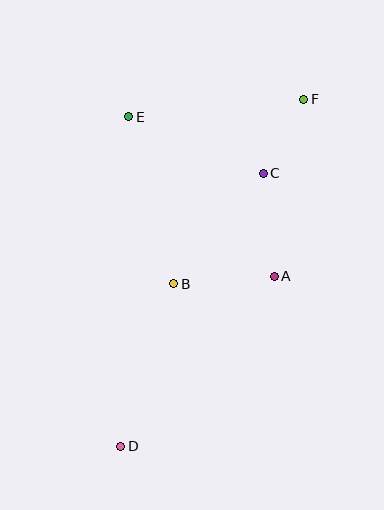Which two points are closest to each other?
Points C and F are closest to each other.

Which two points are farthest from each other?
Points D and F are farthest from each other.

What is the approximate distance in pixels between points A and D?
The distance between A and D is approximately 229 pixels.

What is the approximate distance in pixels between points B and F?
The distance between B and F is approximately 225 pixels.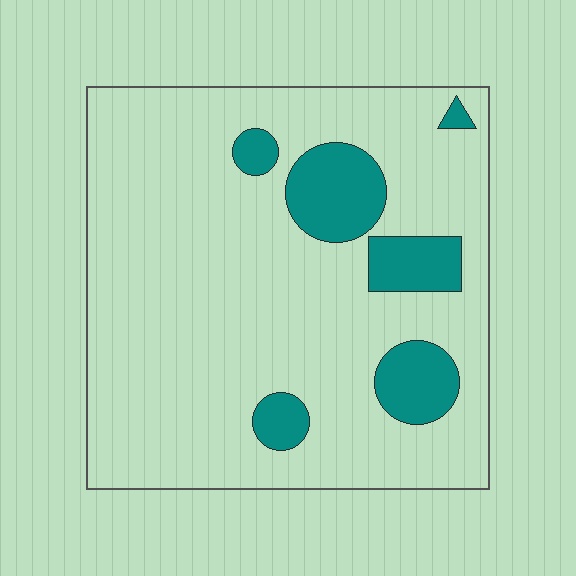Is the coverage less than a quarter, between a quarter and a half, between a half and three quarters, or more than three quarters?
Less than a quarter.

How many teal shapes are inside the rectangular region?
6.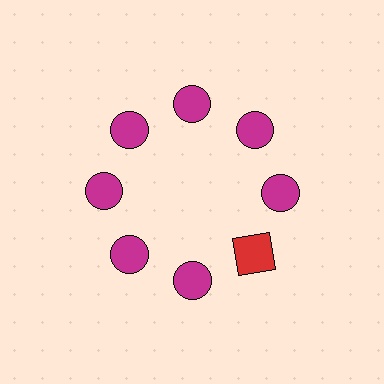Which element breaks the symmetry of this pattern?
The red square at roughly the 4 o'clock position breaks the symmetry. All other shapes are magenta circles.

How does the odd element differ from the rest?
It differs in both color (red instead of magenta) and shape (square instead of circle).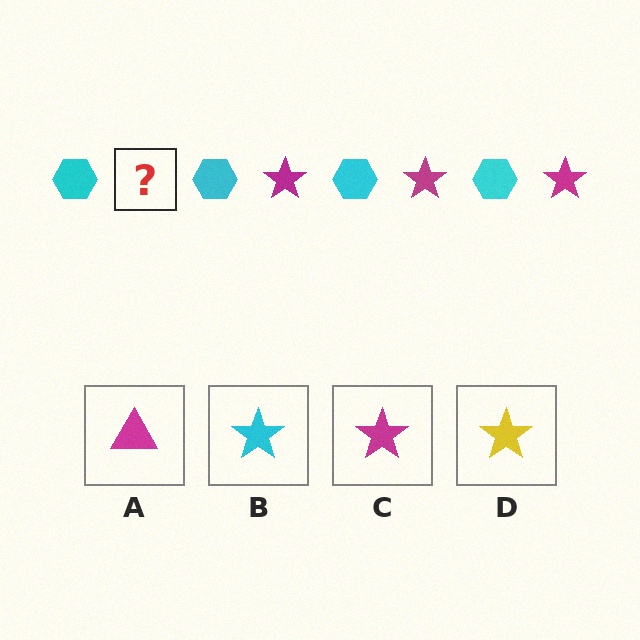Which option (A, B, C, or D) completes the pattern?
C.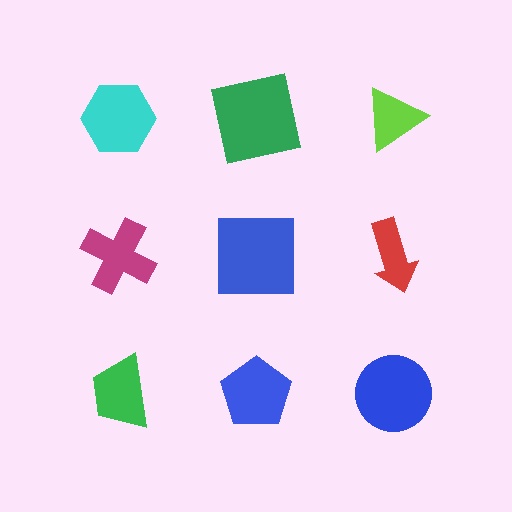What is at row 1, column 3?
A lime triangle.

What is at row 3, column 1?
A green trapezoid.